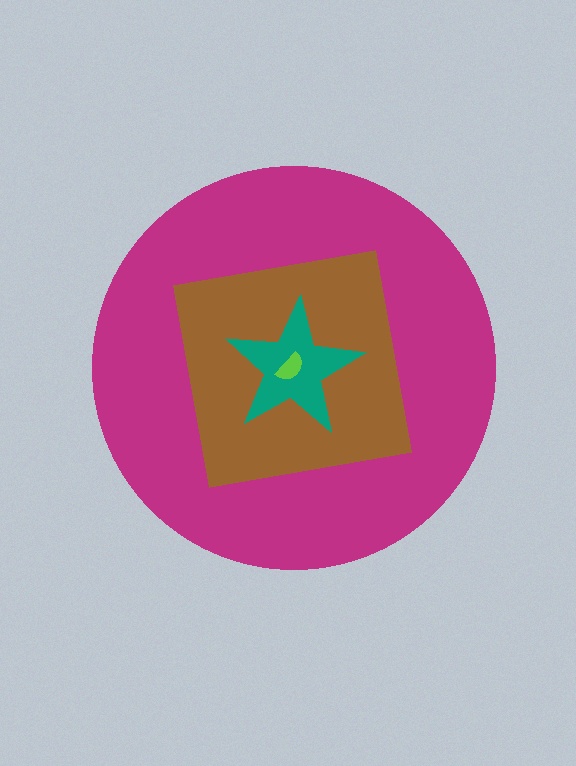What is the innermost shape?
The lime semicircle.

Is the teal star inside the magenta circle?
Yes.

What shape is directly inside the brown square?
The teal star.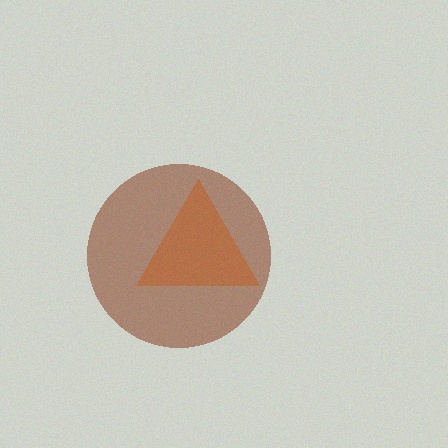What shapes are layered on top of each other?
The layered shapes are: an orange triangle, a brown circle.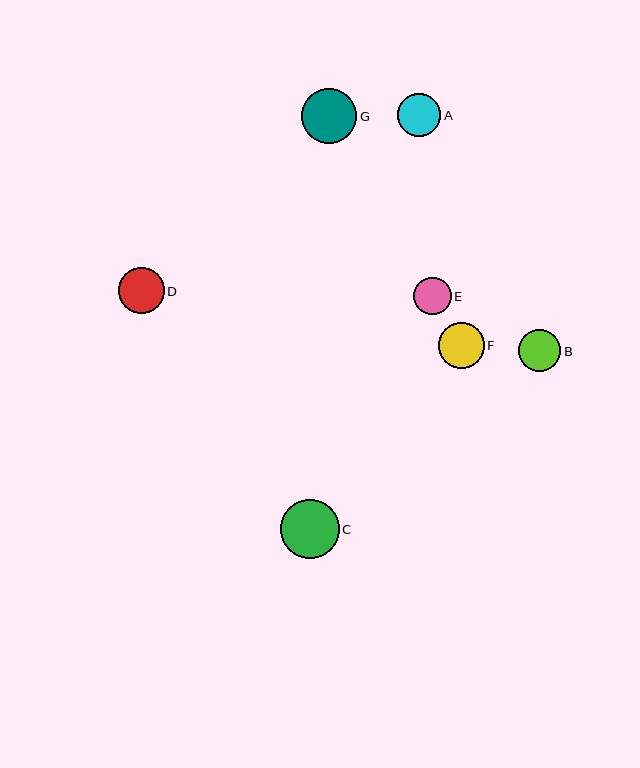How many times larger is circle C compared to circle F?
Circle C is approximately 1.3 times the size of circle F.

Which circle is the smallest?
Circle E is the smallest with a size of approximately 37 pixels.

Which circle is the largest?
Circle C is the largest with a size of approximately 59 pixels.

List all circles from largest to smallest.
From largest to smallest: C, G, D, F, A, B, E.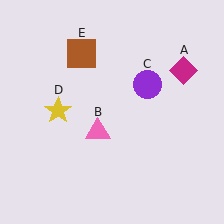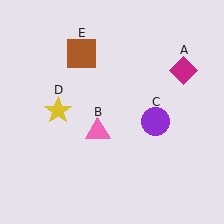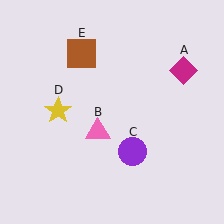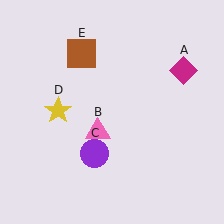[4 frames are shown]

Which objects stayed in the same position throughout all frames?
Magenta diamond (object A) and pink triangle (object B) and yellow star (object D) and brown square (object E) remained stationary.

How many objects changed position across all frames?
1 object changed position: purple circle (object C).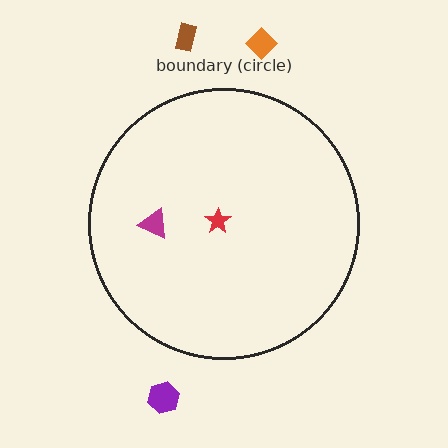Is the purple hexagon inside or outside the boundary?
Outside.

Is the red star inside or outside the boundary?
Inside.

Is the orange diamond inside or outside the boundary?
Outside.